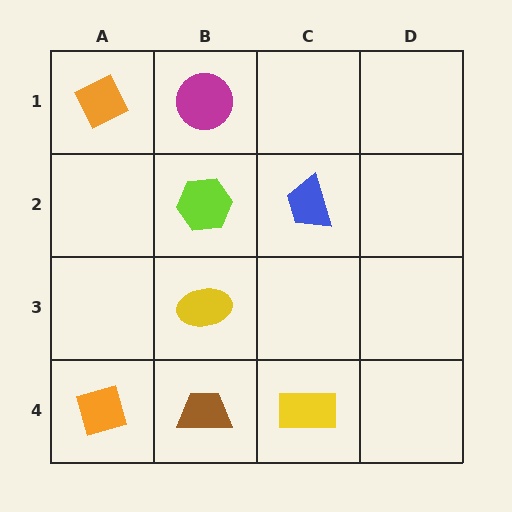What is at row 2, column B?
A lime hexagon.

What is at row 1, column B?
A magenta circle.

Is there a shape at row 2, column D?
No, that cell is empty.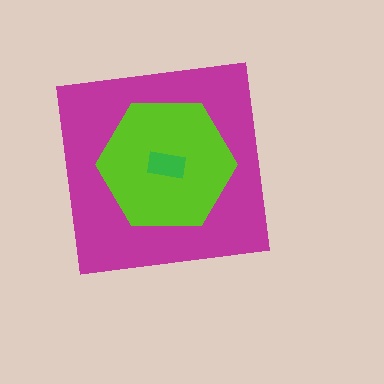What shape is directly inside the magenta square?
The lime hexagon.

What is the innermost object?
The green rectangle.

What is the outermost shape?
The magenta square.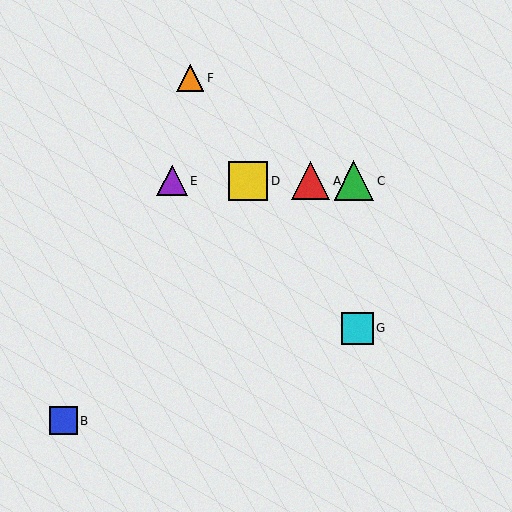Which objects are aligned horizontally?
Objects A, C, D, E are aligned horizontally.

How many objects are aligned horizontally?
4 objects (A, C, D, E) are aligned horizontally.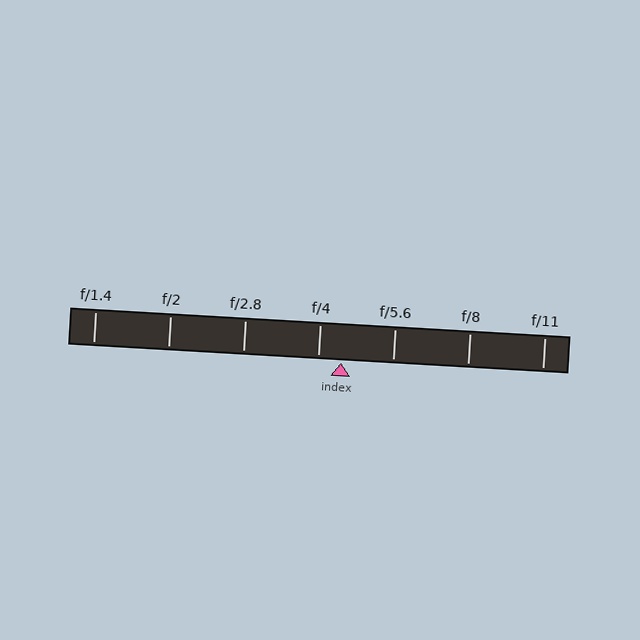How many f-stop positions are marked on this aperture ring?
There are 7 f-stop positions marked.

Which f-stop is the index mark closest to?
The index mark is closest to f/4.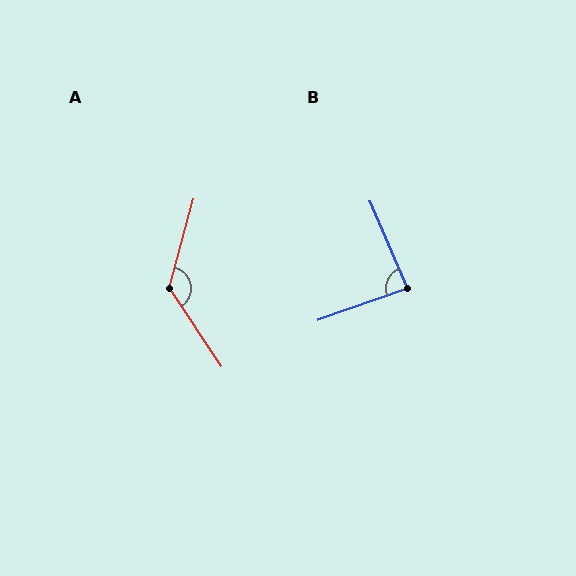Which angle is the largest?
A, at approximately 131 degrees.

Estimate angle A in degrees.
Approximately 131 degrees.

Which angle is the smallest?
B, at approximately 86 degrees.